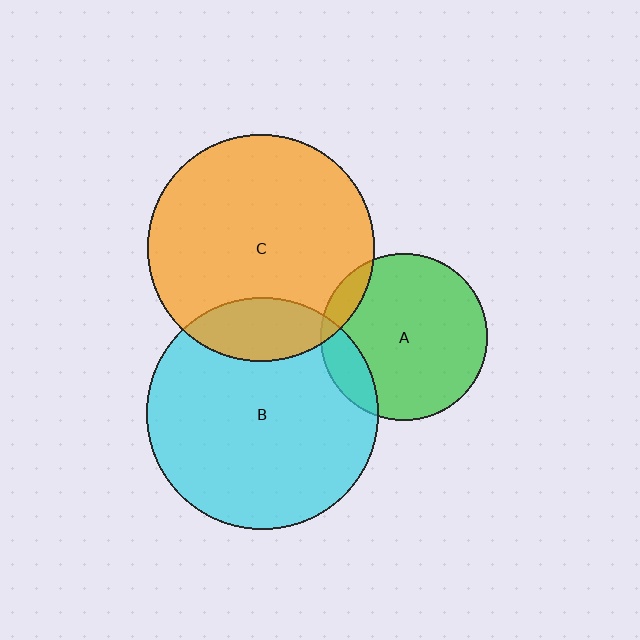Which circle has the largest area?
Circle B (cyan).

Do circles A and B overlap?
Yes.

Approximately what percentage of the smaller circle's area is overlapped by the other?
Approximately 15%.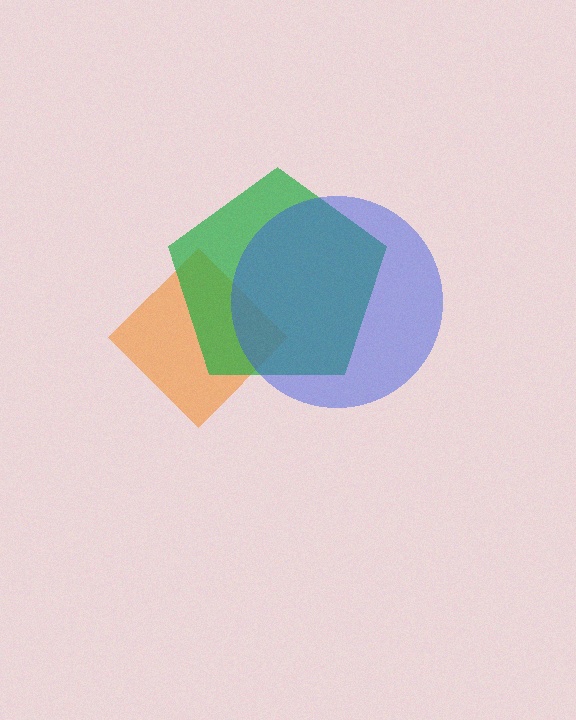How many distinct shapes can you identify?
There are 3 distinct shapes: an orange diamond, a green pentagon, a blue circle.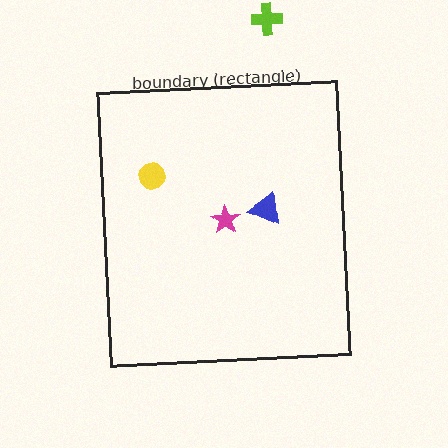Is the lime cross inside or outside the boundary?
Outside.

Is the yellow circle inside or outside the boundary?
Inside.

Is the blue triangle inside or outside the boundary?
Inside.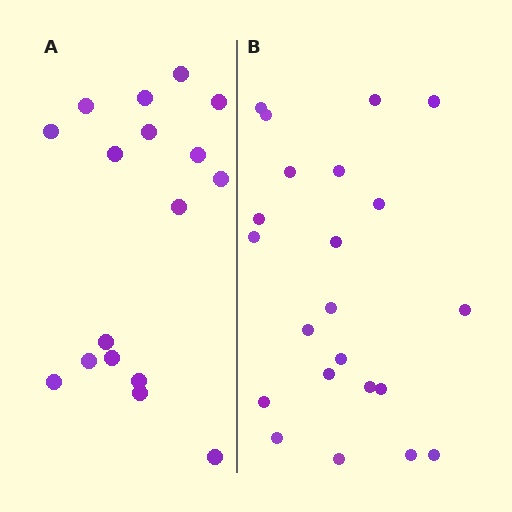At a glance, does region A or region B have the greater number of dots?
Region B (the right region) has more dots.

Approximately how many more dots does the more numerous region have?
Region B has about 5 more dots than region A.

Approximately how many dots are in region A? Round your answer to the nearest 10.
About 20 dots. (The exact count is 17, which rounds to 20.)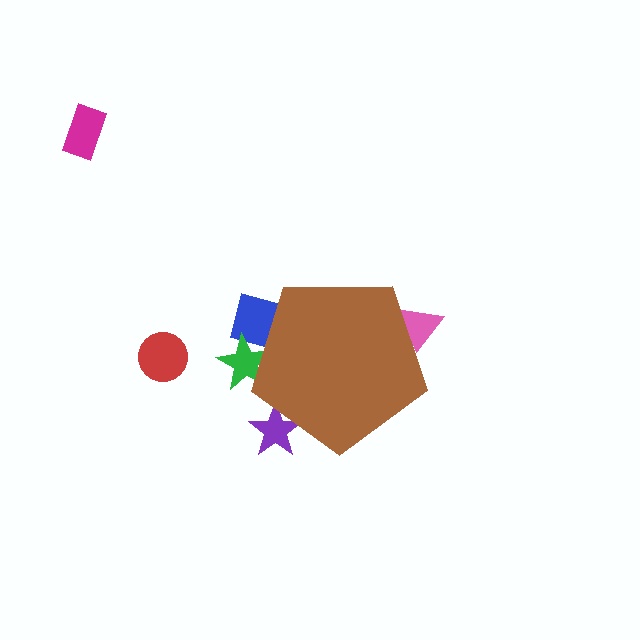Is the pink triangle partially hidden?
Yes, the pink triangle is partially hidden behind the brown pentagon.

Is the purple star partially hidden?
Yes, the purple star is partially hidden behind the brown pentagon.